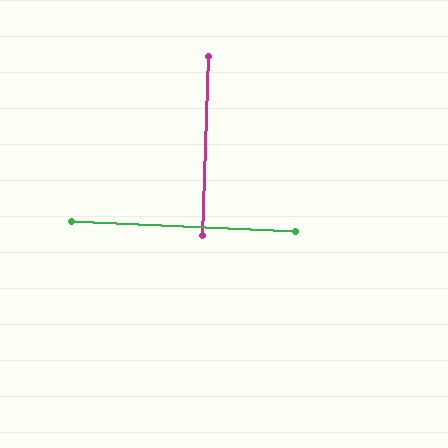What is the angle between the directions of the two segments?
Approximately 89 degrees.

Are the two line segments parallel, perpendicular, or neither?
Perpendicular — they meet at approximately 89°.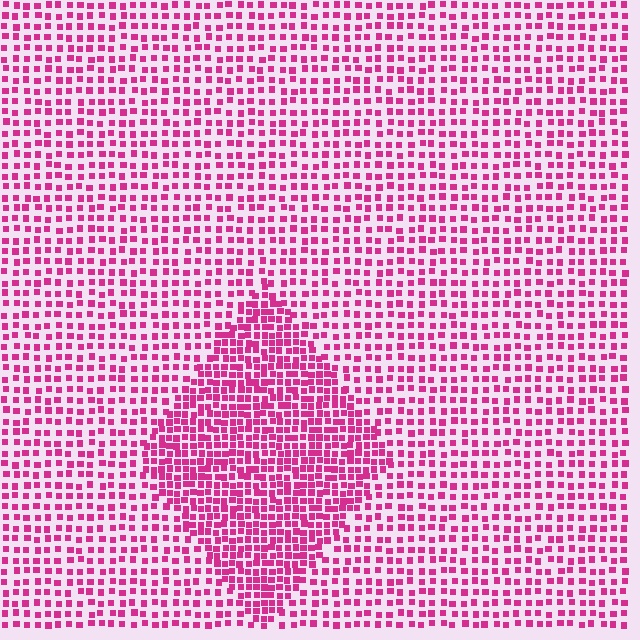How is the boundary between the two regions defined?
The boundary is defined by a change in element density (approximately 1.8x ratio). All elements are the same color, size, and shape.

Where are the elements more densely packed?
The elements are more densely packed inside the diamond boundary.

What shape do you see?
I see a diamond.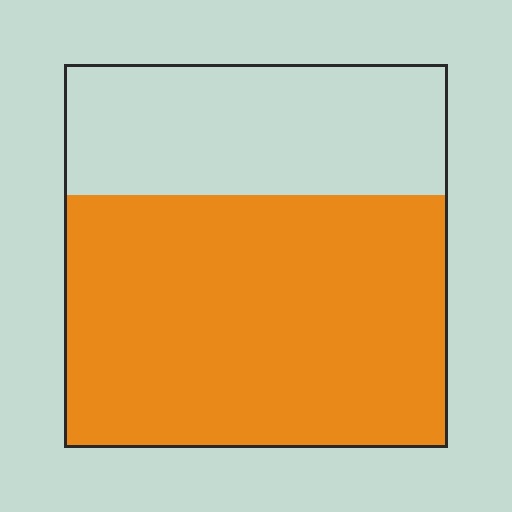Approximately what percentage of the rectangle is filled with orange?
Approximately 65%.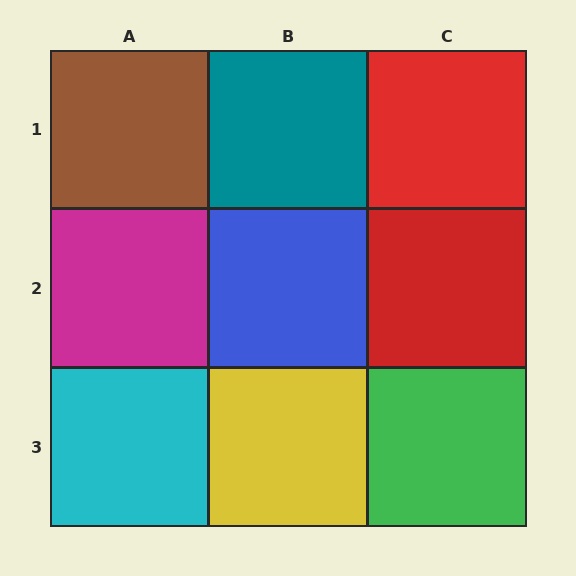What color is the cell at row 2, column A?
Magenta.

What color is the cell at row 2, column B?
Blue.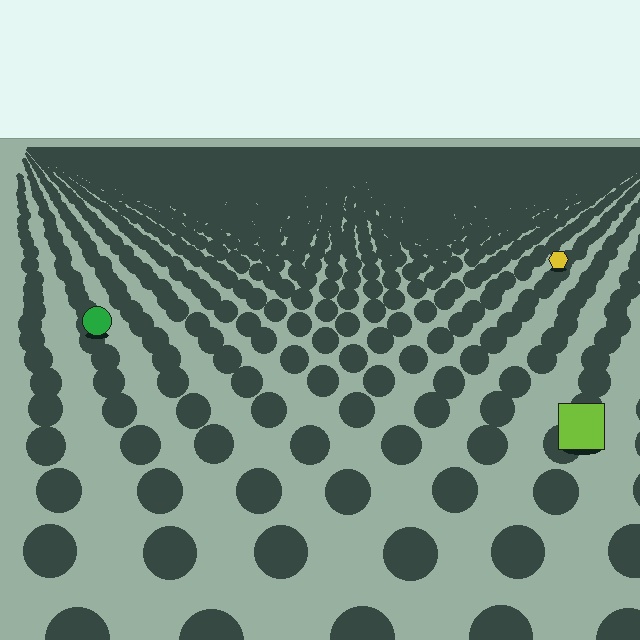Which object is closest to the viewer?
The lime square is closest. The texture marks near it are larger and more spread out.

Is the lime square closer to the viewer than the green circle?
Yes. The lime square is closer — you can tell from the texture gradient: the ground texture is coarser near it.